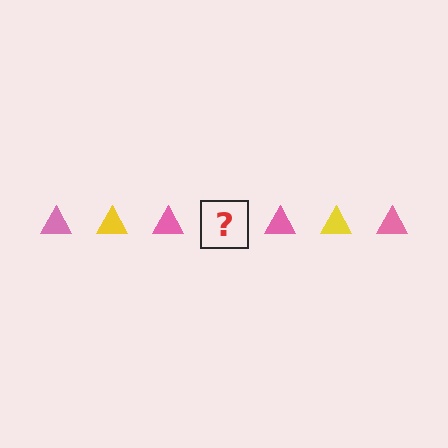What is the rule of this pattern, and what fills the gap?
The rule is that the pattern cycles through pink, yellow triangles. The gap should be filled with a yellow triangle.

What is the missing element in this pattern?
The missing element is a yellow triangle.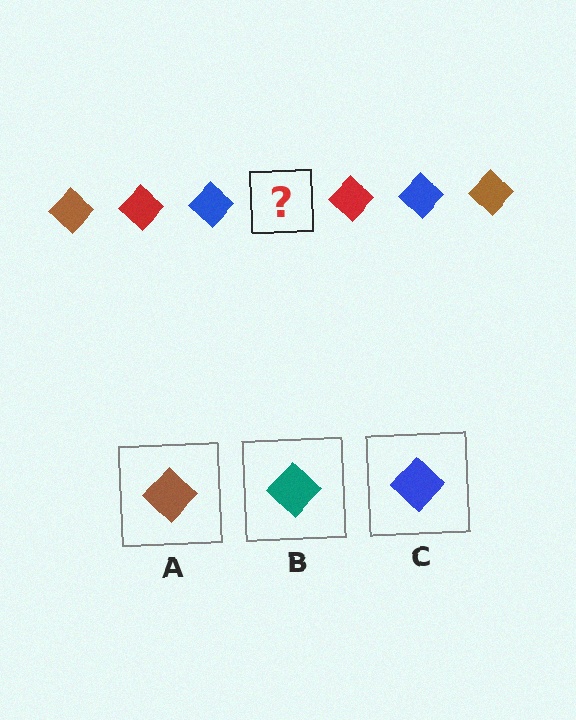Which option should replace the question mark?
Option A.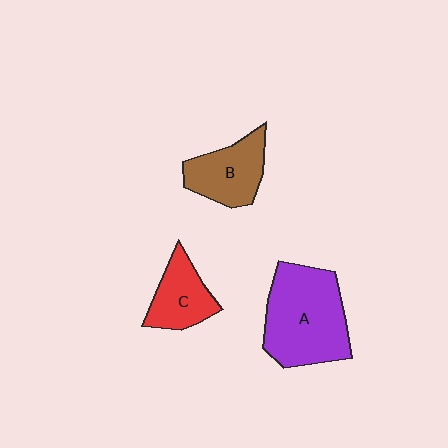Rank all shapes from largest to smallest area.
From largest to smallest: A (purple), B (brown), C (red).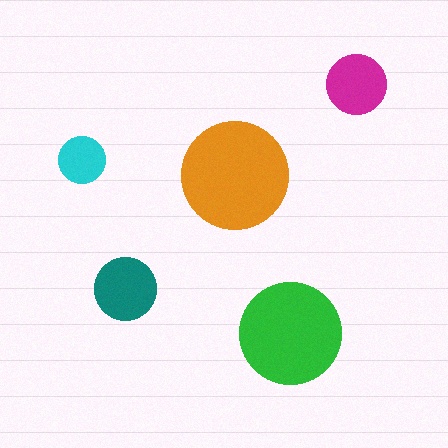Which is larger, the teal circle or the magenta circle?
The teal one.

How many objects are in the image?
There are 5 objects in the image.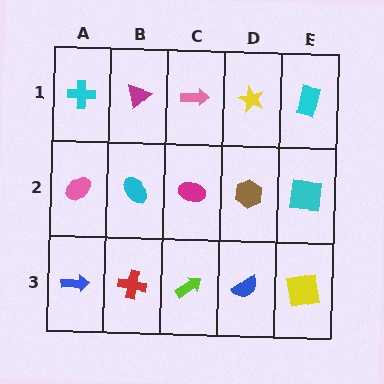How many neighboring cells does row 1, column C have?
3.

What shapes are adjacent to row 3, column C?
A magenta ellipse (row 2, column C), a red cross (row 3, column B), a blue semicircle (row 3, column D).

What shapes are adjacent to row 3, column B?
A cyan ellipse (row 2, column B), a blue arrow (row 3, column A), a lime arrow (row 3, column C).